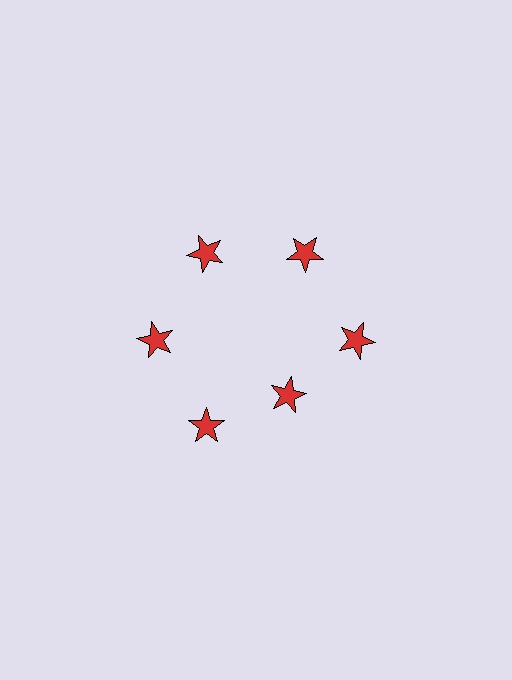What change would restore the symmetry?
The symmetry would be restored by moving it outward, back onto the ring so that all 6 stars sit at equal angles and equal distance from the center.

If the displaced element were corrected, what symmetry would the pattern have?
It would have 6-fold rotational symmetry — the pattern would map onto itself every 60 degrees.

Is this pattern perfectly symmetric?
No. The 6 red stars are arranged in a ring, but one element near the 5 o'clock position is pulled inward toward the center, breaking the 6-fold rotational symmetry.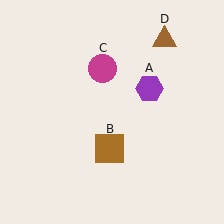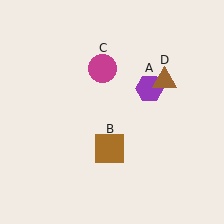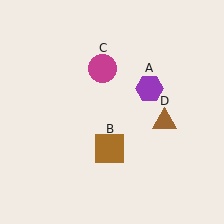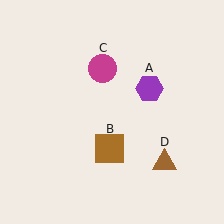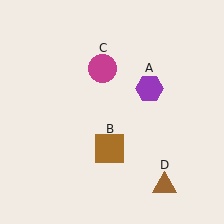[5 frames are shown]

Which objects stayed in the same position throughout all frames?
Purple hexagon (object A) and brown square (object B) and magenta circle (object C) remained stationary.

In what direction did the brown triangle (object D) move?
The brown triangle (object D) moved down.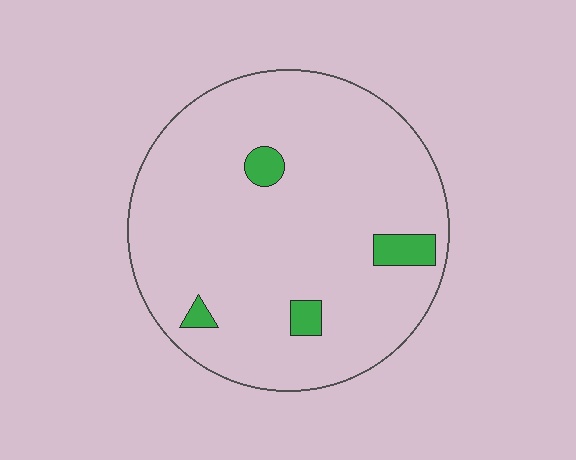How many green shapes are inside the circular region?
4.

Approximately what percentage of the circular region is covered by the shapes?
Approximately 5%.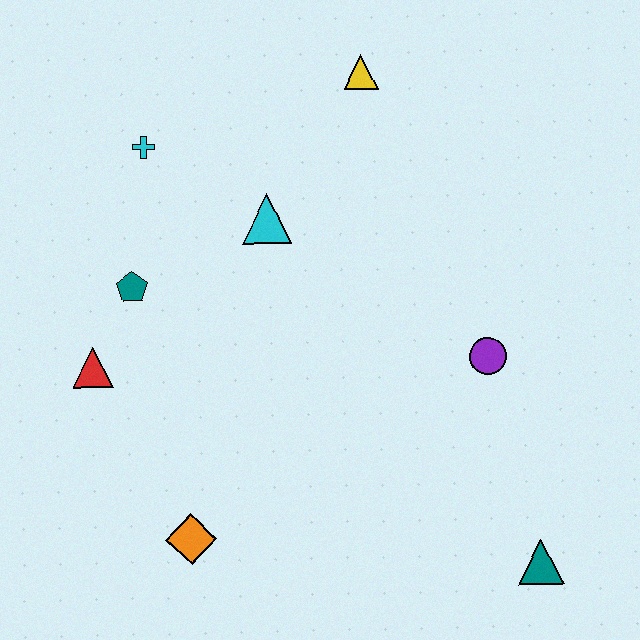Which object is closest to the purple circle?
The teal triangle is closest to the purple circle.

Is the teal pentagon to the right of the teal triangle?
No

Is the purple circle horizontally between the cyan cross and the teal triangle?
Yes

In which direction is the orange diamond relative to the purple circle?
The orange diamond is to the left of the purple circle.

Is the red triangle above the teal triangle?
Yes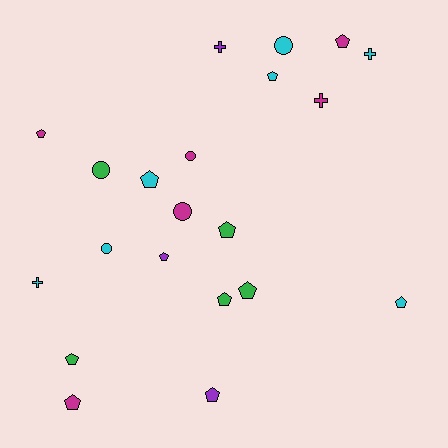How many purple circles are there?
There are no purple circles.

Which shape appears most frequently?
Pentagon, with 12 objects.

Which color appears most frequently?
Cyan, with 7 objects.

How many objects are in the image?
There are 21 objects.